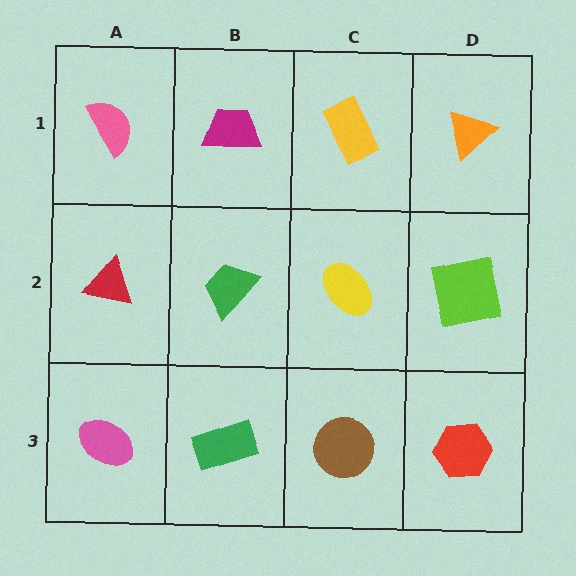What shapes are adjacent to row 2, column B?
A magenta trapezoid (row 1, column B), a green rectangle (row 3, column B), a red triangle (row 2, column A), a yellow ellipse (row 2, column C).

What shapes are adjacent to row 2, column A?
A pink semicircle (row 1, column A), a pink ellipse (row 3, column A), a green trapezoid (row 2, column B).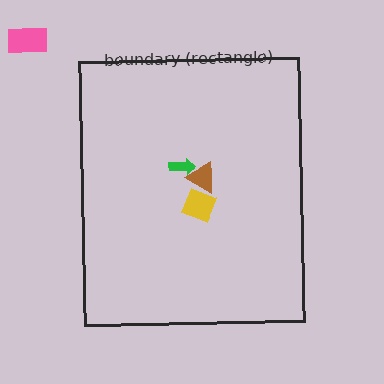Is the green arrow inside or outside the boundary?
Inside.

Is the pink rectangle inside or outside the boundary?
Outside.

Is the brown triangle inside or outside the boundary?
Inside.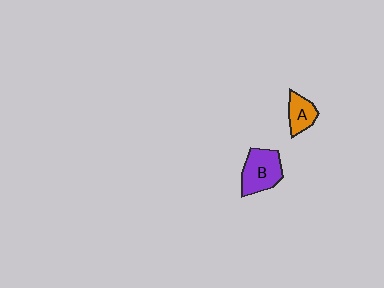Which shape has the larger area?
Shape B (purple).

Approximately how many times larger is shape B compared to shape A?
Approximately 1.6 times.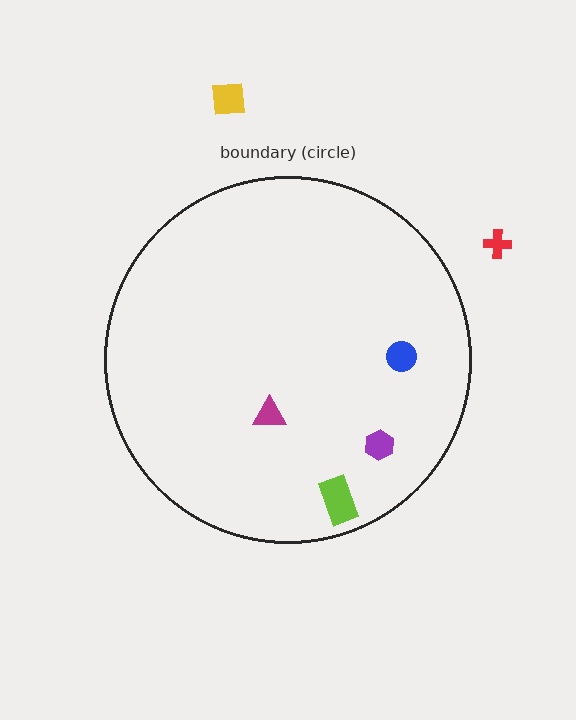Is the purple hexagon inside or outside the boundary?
Inside.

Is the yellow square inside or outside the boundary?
Outside.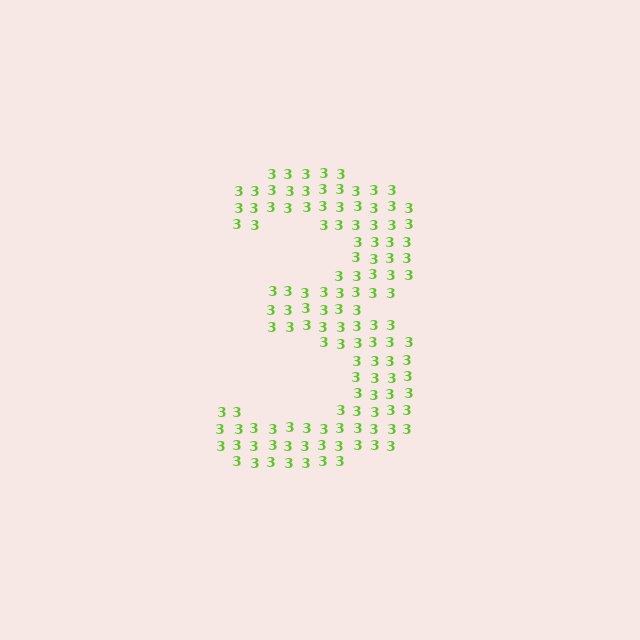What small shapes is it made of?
It is made of small digit 3's.